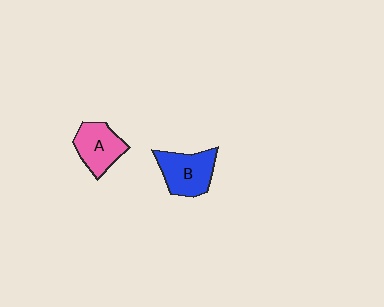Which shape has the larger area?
Shape B (blue).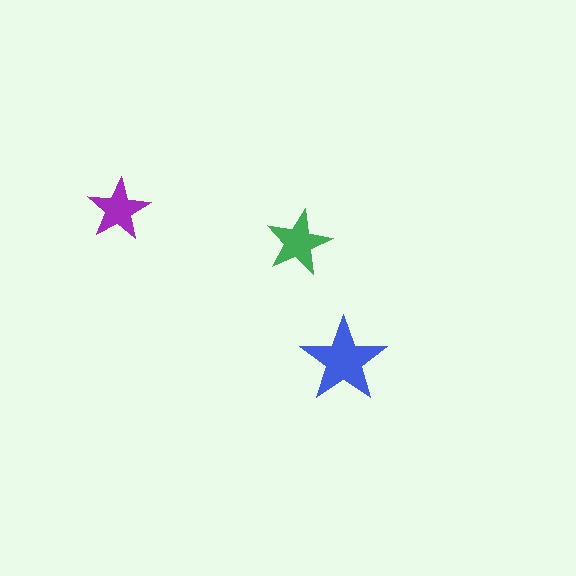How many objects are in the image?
There are 3 objects in the image.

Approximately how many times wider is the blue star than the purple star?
About 1.5 times wider.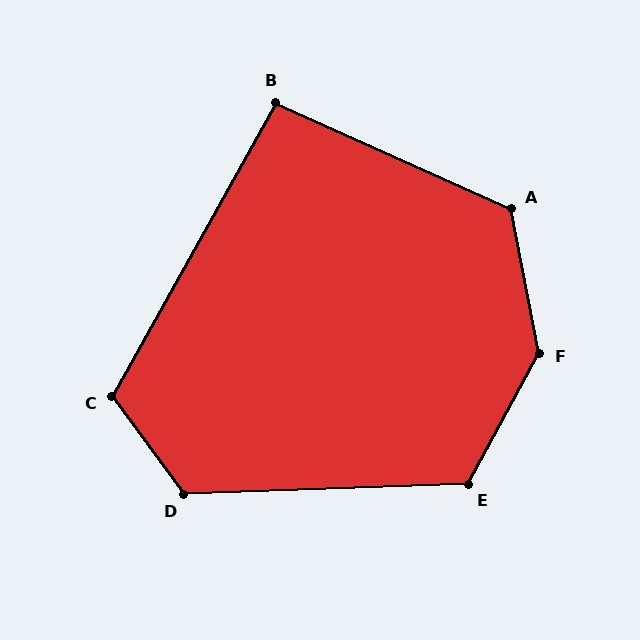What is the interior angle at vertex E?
Approximately 120 degrees (obtuse).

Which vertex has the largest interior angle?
F, at approximately 141 degrees.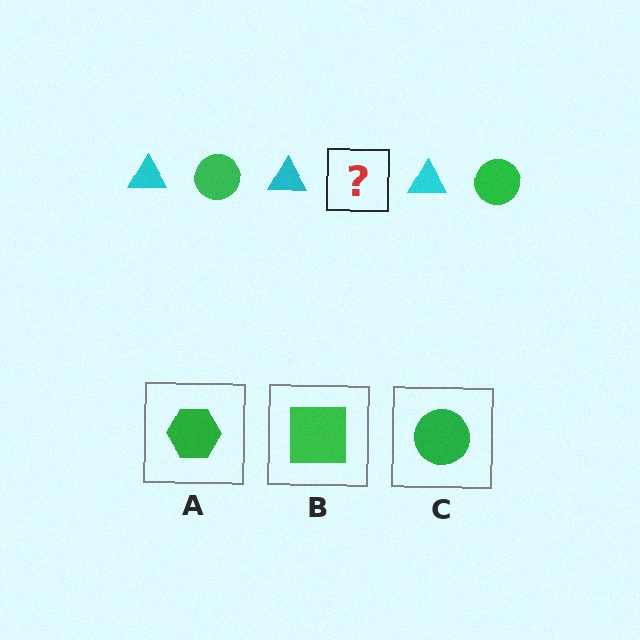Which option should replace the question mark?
Option C.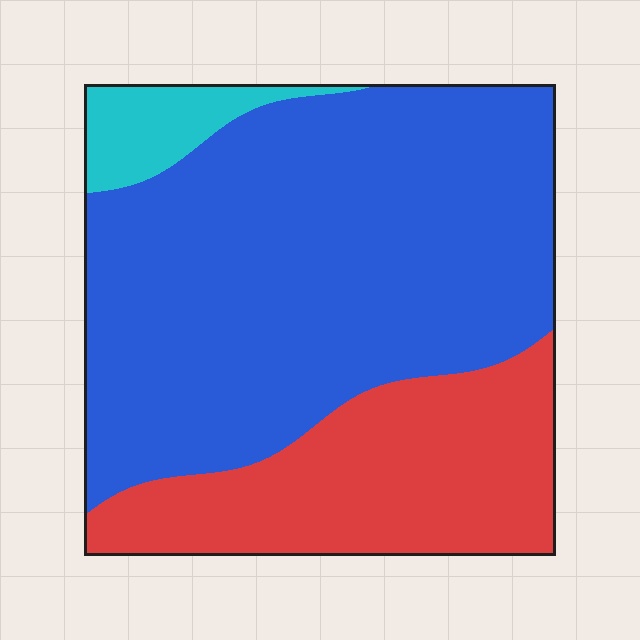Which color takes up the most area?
Blue, at roughly 65%.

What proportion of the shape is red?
Red covers about 30% of the shape.